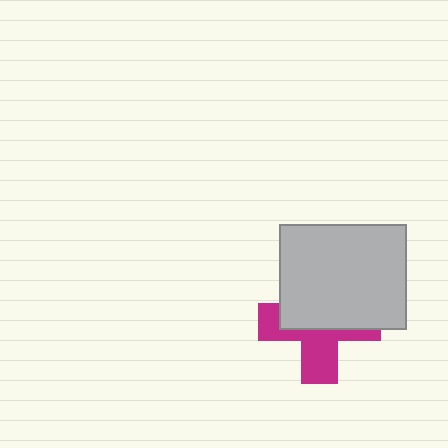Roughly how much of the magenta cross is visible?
About half of it is visible (roughly 46%).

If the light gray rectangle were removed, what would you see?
You would see the complete magenta cross.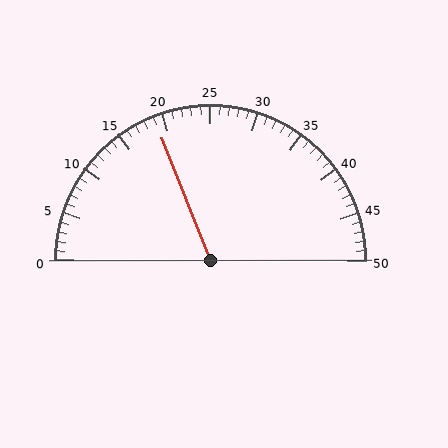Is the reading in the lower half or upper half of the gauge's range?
The reading is in the lower half of the range (0 to 50).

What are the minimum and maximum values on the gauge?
The gauge ranges from 0 to 50.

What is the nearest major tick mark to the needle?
The nearest major tick mark is 20.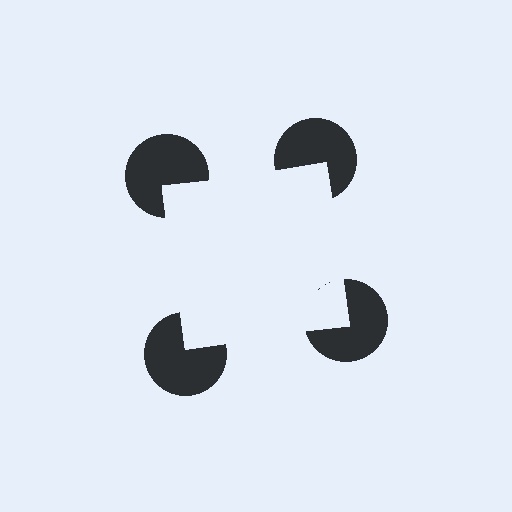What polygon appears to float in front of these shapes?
An illusory square — its edges are inferred from the aligned wedge cuts in the pac-man discs, not physically drawn.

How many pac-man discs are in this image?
There are 4 — one at each vertex of the illusory square.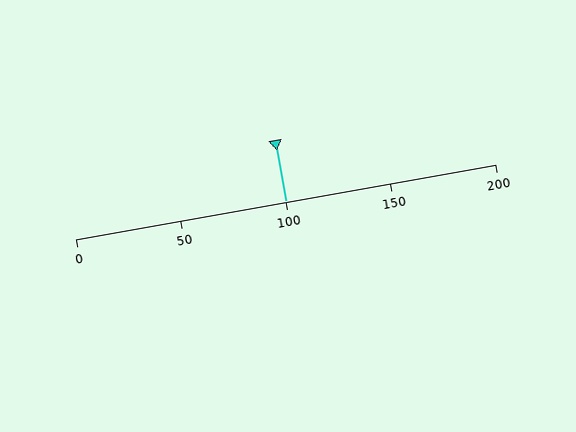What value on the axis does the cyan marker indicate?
The marker indicates approximately 100.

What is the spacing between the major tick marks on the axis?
The major ticks are spaced 50 apart.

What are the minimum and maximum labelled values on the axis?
The axis runs from 0 to 200.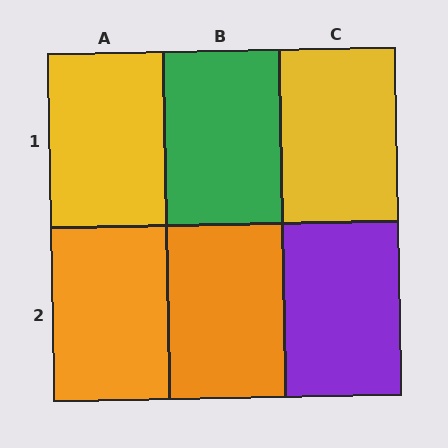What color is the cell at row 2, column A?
Orange.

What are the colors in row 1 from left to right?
Yellow, green, yellow.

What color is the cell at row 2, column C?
Purple.